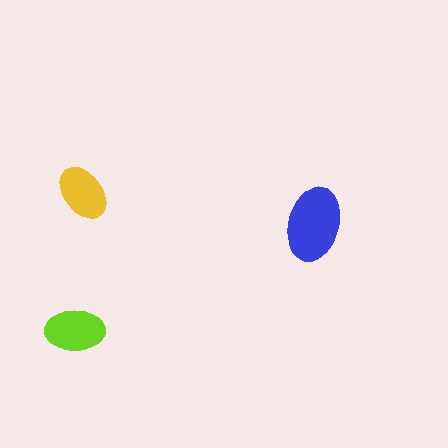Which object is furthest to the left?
The lime ellipse is leftmost.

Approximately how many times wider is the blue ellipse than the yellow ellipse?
About 1.5 times wider.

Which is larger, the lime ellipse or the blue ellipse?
The blue one.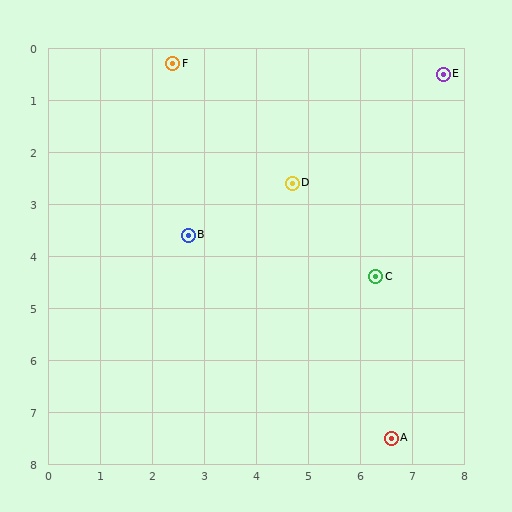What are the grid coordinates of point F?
Point F is at approximately (2.4, 0.3).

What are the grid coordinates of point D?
Point D is at approximately (4.7, 2.6).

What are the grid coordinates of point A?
Point A is at approximately (6.6, 7.5).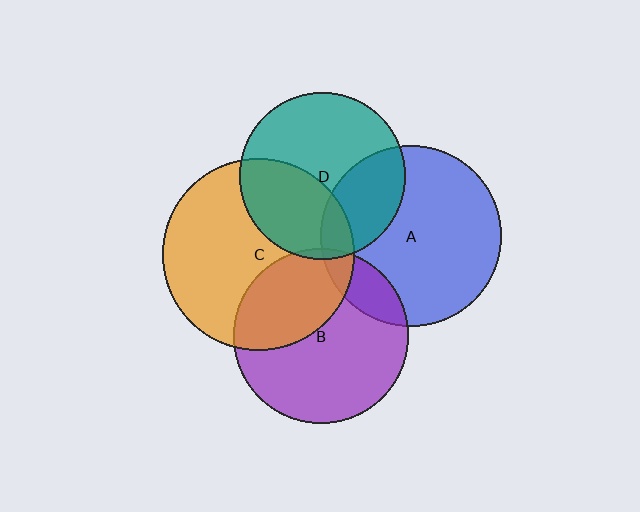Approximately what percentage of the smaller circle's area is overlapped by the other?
Approximately 15%.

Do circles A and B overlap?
Yes.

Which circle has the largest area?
Circle C (orange).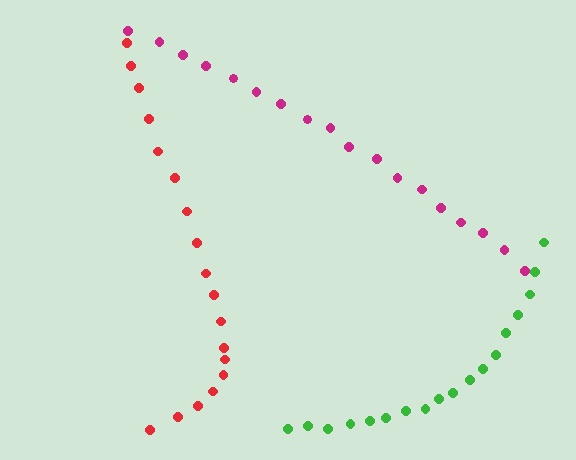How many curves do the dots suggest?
There are 3 distinct paths.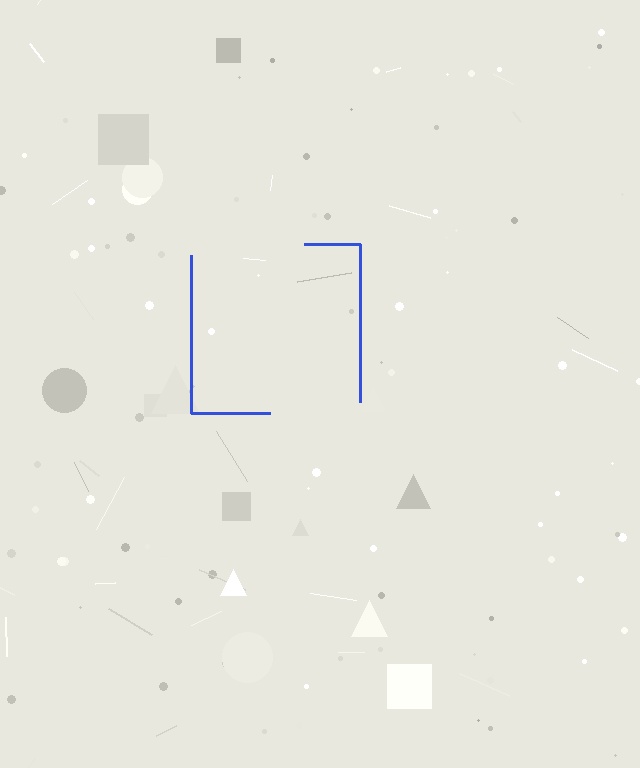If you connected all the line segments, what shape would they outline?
They would outline a square.